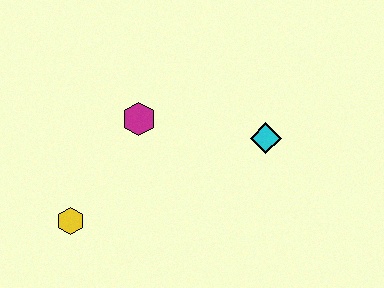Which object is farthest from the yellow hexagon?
The cyan diamond is farthest from the yellow hexagon.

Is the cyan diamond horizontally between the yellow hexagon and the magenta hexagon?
No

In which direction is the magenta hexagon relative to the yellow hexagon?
The magenta hexagon is above the yellow hexagon.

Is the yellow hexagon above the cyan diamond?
No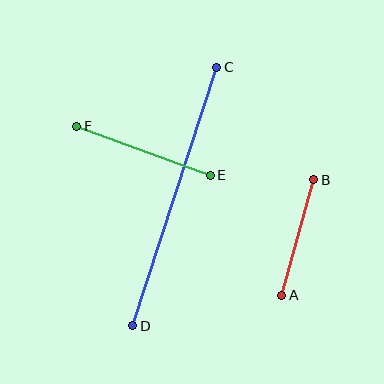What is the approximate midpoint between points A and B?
The midpoint is at approximately (298, 238) pixels.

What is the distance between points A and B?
The distance is approximately 120 pixels.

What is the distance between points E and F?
The distance is approximately 143 pixels.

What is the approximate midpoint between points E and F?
The midpoint is at approximately (143, 151) pixels.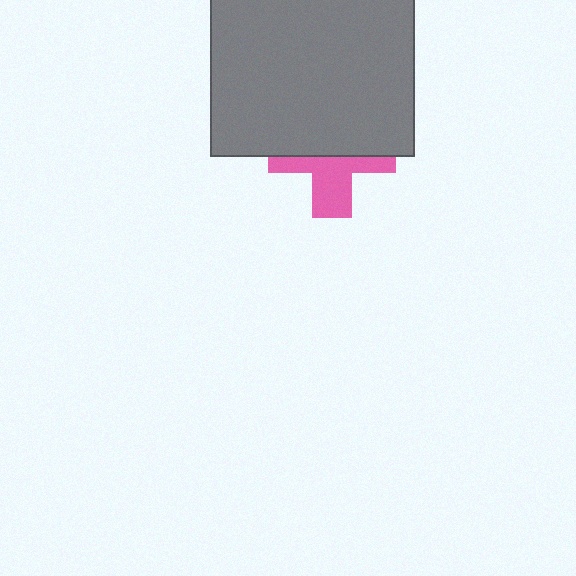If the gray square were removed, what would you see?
You would see the complete pink cross.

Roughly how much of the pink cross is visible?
A small part of it is visible (roughly 44%).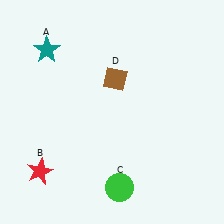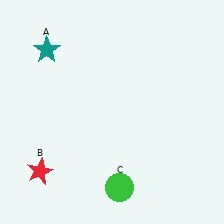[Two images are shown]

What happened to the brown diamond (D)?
The brown diamond (D) was removed in Image 2. It was in the top-right area of Image 1.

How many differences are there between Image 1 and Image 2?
There is 1 difference between the two images.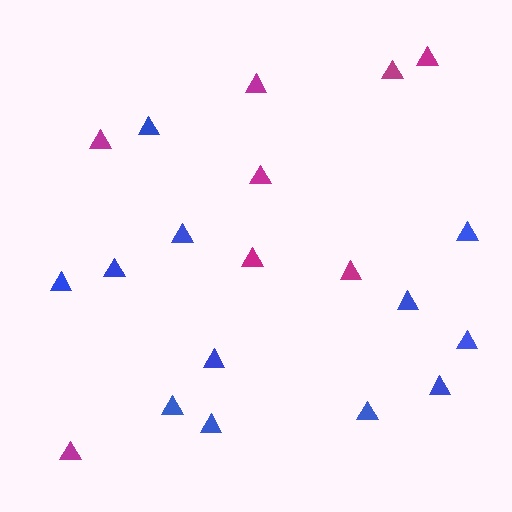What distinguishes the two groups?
There are 2 groups: one group of magenta triangles (8) and one group of blue triangles (12).